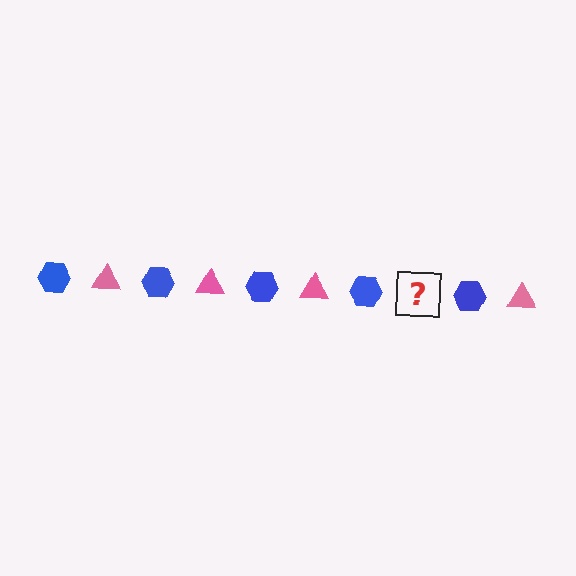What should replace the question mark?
The question mark should be replaced with a pink triangle.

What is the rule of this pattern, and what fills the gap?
The rule is that the pattern alternates between blue hexagon and pink triangle. The gap should be filled with a pink triangle.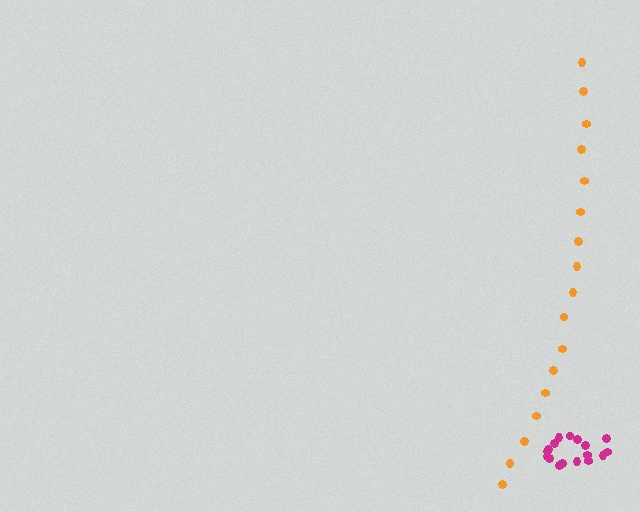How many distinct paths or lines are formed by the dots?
There are 2 distinct paths.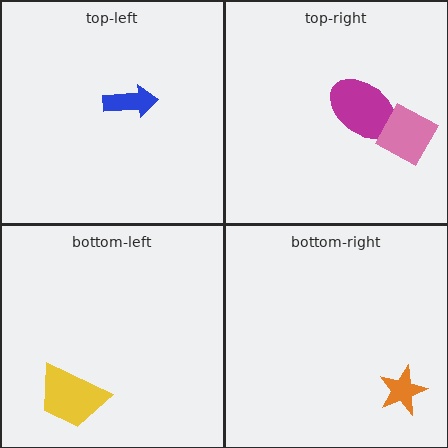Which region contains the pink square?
The top-right region.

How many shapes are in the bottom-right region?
1.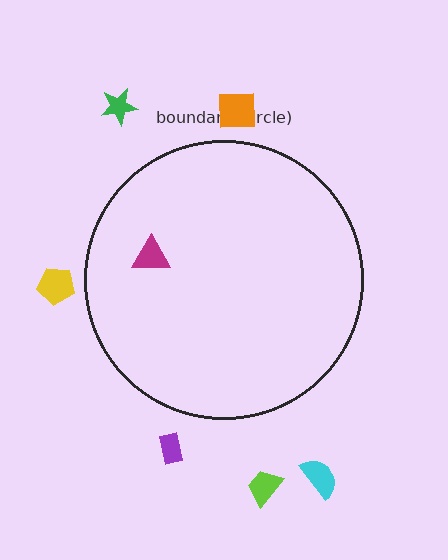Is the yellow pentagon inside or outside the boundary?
Outside.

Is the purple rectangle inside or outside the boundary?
Outside.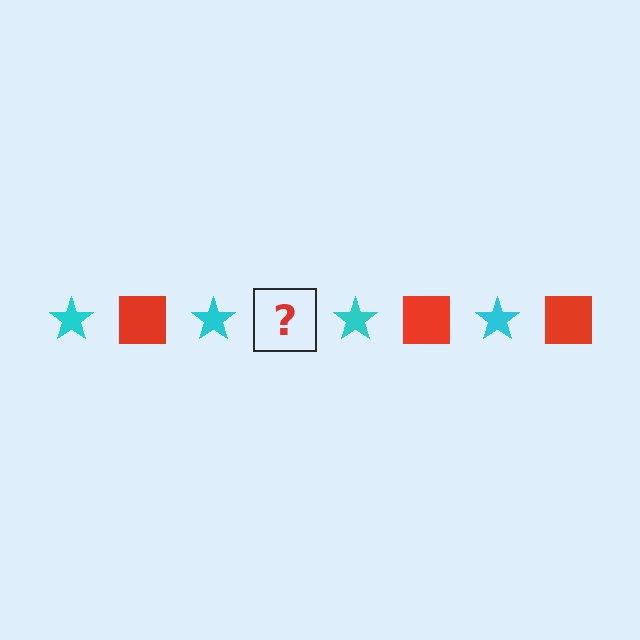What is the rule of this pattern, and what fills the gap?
The rule is that the pattern alternates between cyan star and red square. The gap should be filled with a red square.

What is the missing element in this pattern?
The missing element is a red square.